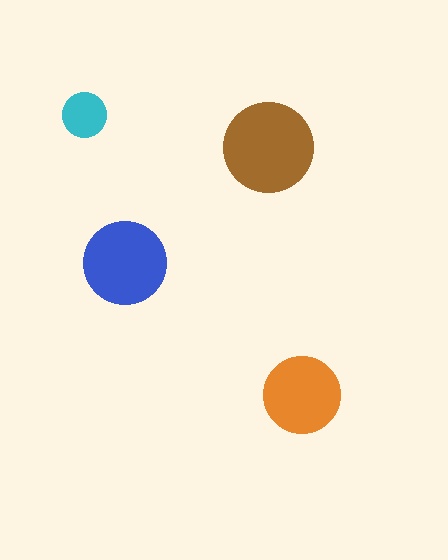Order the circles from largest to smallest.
the brown one, the blue one, the orange one, the cyan one.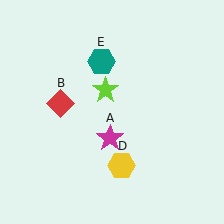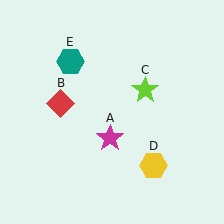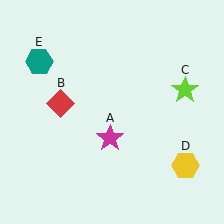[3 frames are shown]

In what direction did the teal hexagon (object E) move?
The teal hexagon (object E) moved left.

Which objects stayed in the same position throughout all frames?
Magenta star (object A) and red diamond (object B) remained stationary.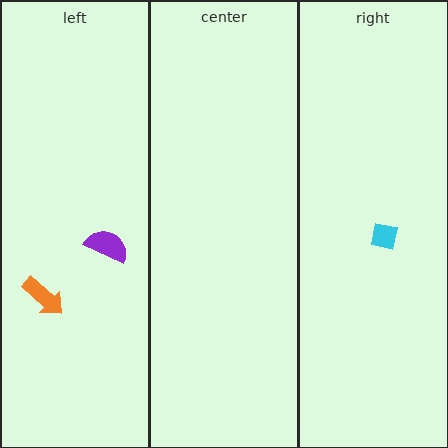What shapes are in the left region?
The orange arrow, the purple semicircle.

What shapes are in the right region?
The cyan square.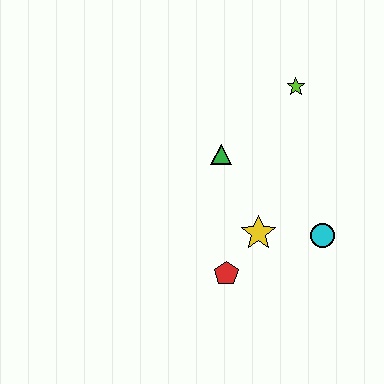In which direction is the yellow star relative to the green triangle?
The yellow star is below the green triangle.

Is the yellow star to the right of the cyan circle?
No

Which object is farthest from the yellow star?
The lime star is farthest from the yellow star.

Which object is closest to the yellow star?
The red pentagon is closest to the yellow star.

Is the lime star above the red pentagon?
Yes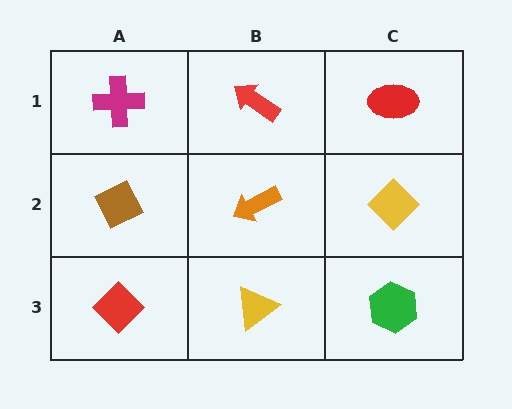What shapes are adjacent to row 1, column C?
A yellow diamond (row 2, column C), a red arrow (row 1, column B).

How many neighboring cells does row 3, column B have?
3.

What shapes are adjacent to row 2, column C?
A red ellipse (row 1, column C), a green hexagon (row 3, column C), an orange arrow (row 2, column B).